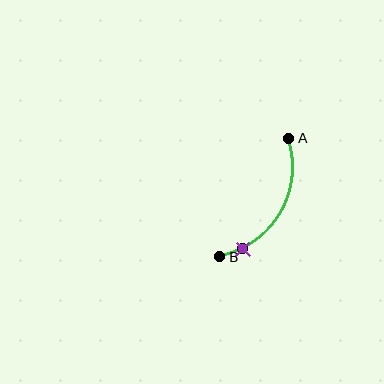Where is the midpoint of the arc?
The arc midpoint is the point on the curve farthest from the straight line joining A and B. It sits to the right of that line.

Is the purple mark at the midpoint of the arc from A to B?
No. The purple mark lies on the arc but is closer to endpoint B. The arc midpoint would be at the point on the curve equidistant along the arc from both A and B.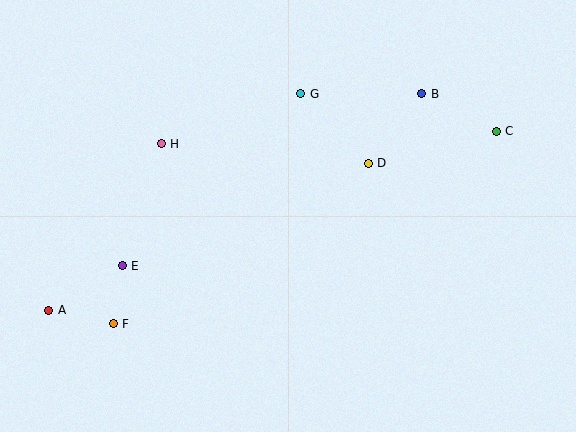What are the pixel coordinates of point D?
Point D is at (368, 163).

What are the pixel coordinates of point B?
Point B is at (422, 94).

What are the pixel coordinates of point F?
Point F is at (113, 324).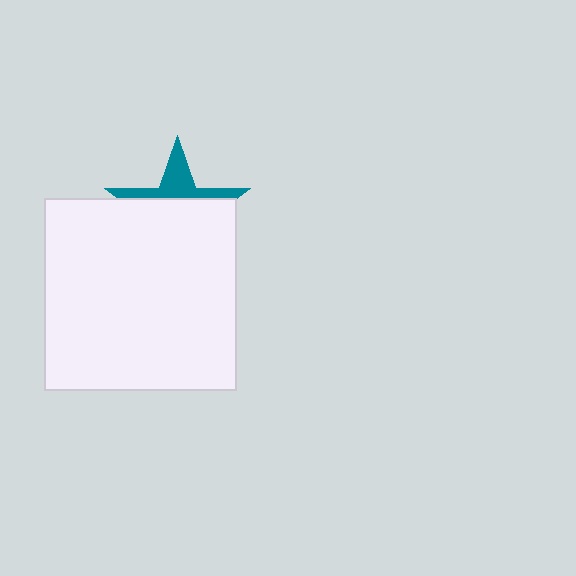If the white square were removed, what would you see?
You would see the complete teal star.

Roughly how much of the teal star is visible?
A small part of it is visible (roughly 33%).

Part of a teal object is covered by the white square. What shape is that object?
It is a star.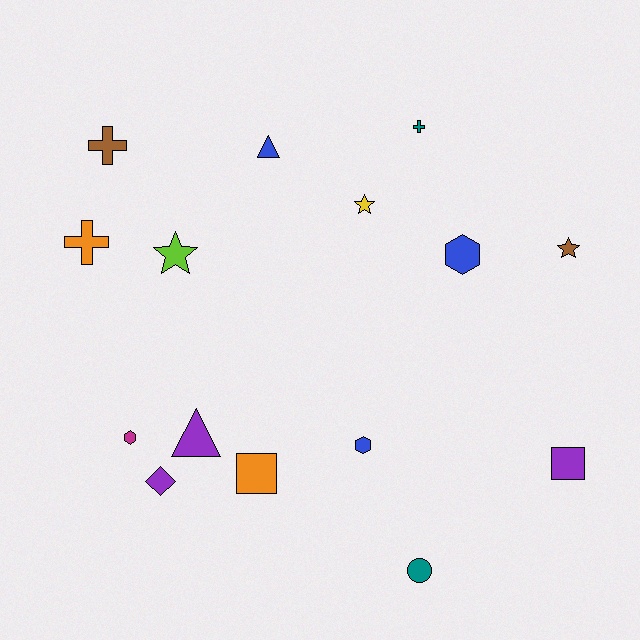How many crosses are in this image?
There are 3 crosses.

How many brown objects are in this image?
There are 2 brown objects.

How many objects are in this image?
There are 15 objects.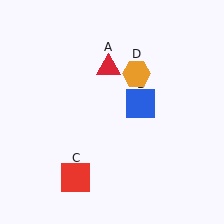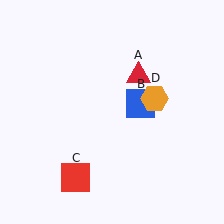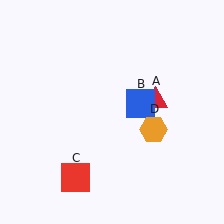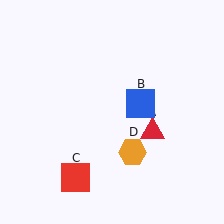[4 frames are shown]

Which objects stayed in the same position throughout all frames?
Blue square (object B) and red square (object C) remained stationary.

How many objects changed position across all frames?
2 objects changed position: red triangle (object A), orange hexagon (object D).